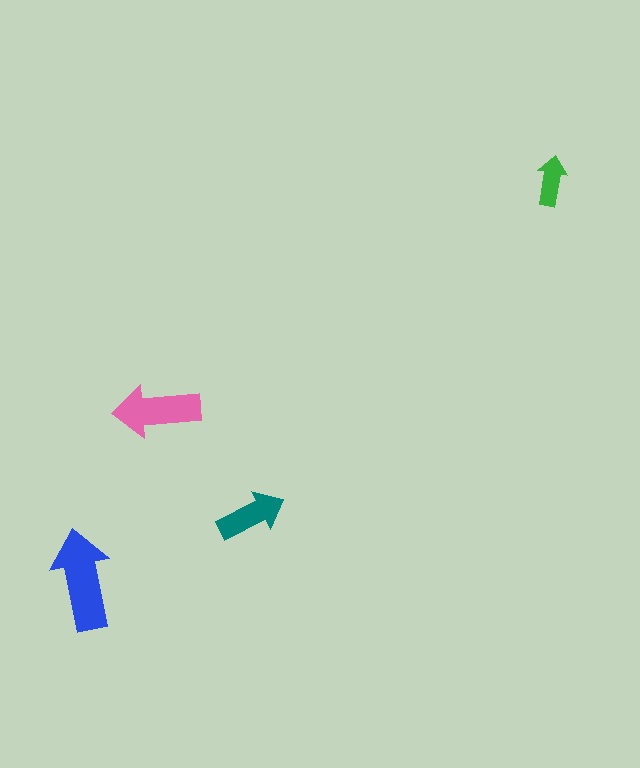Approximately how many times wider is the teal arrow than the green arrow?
About 1.5 times wider.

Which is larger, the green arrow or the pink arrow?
The pink one.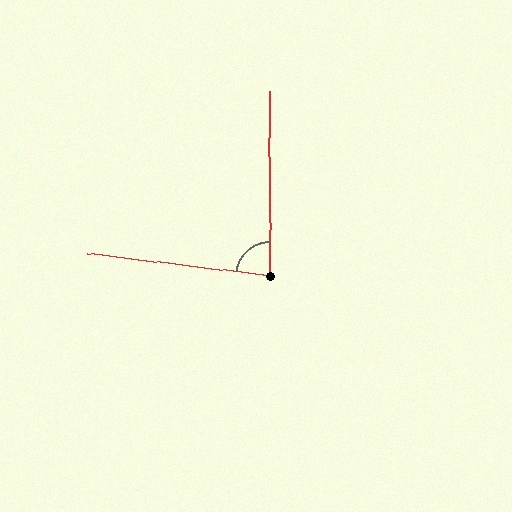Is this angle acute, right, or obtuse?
It is acute.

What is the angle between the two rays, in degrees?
Approximately 83 degrees.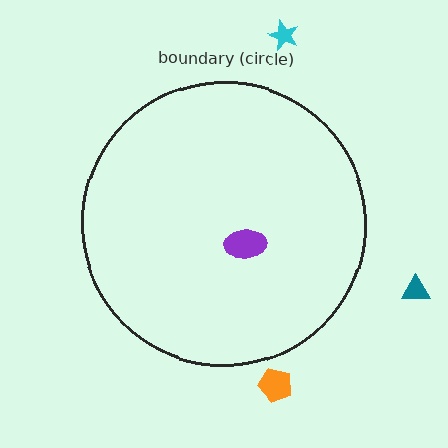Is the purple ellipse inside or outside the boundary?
Inside.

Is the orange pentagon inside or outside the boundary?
Outside.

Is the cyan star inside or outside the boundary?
Outside.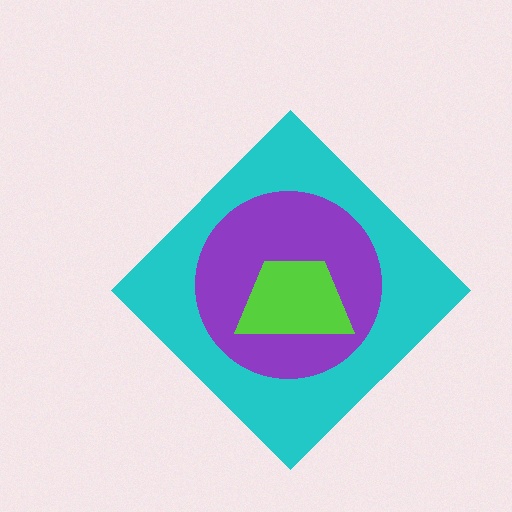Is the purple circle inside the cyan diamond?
Yes.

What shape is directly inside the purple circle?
The lime trapezoid.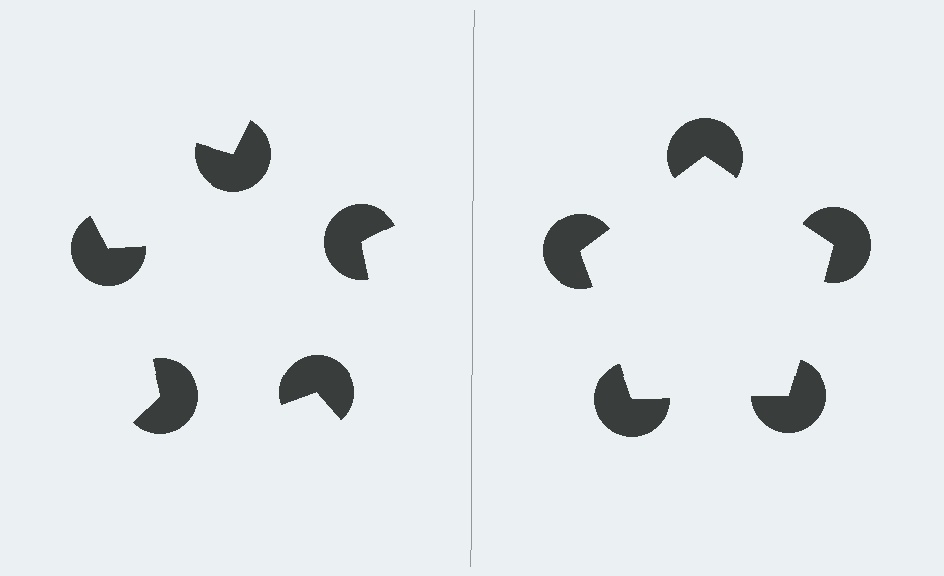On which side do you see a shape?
An illusory pentagon appears on the right side. On the left side the wedge cuts are rotated, so no coherent shape forms.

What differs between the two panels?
The pac-man discs are positioned identically on both sides; only the wedge orientations differ. On the right they align to a pentagon; on the left they are misaligned.